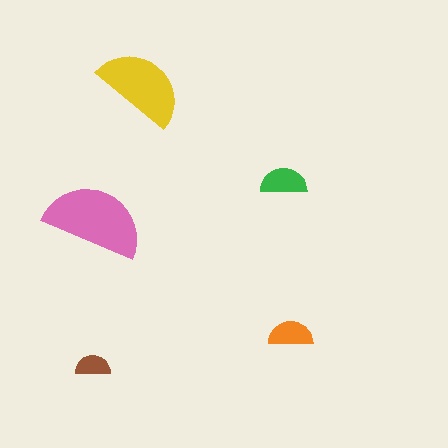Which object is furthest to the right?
The orange semicircle is rightmost.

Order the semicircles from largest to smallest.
the pink one, the yellow one, the green one, the orange one, the brown one.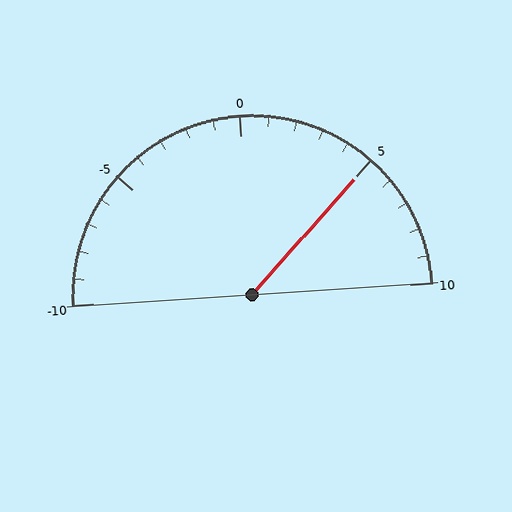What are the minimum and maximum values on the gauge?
The gauge ranges from -10 to 10.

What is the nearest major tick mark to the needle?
The nearest major tick mark is 5.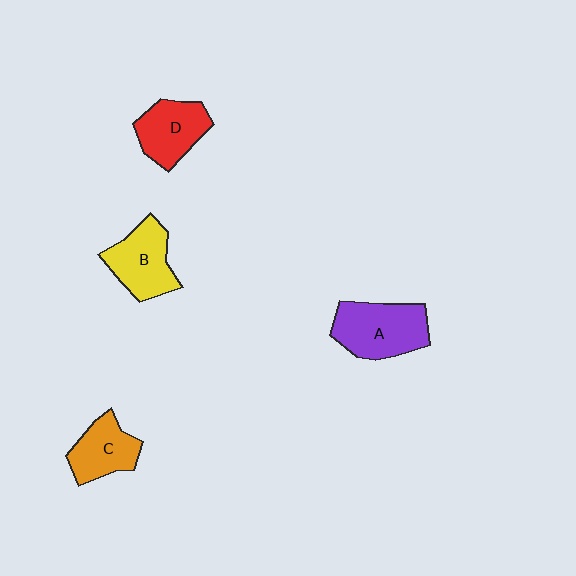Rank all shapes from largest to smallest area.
From largest to smallest: A (purple), B (yellow), D (red), C (orange).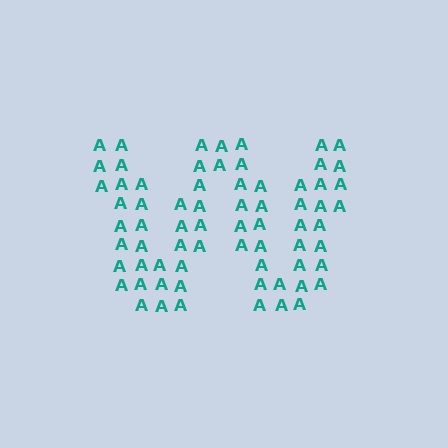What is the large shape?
The large shape is the letter W.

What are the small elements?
The small elements are letter A's.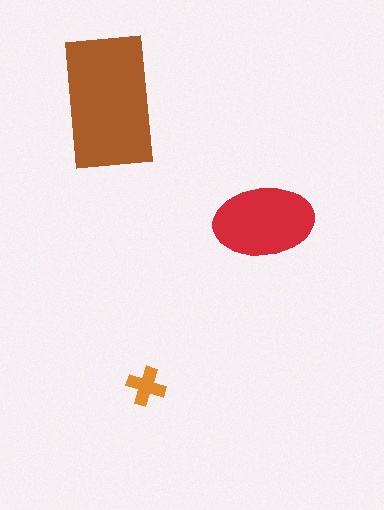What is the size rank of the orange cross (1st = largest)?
3rd.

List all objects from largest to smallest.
The brown rectangle, the red ellipse, the orange cross.